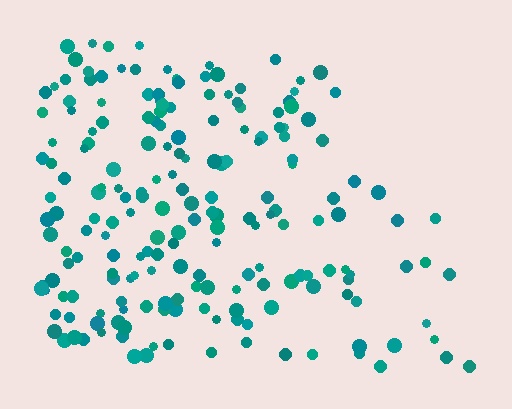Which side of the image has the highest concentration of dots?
The left.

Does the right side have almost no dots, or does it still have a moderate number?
Still a moderate number, just noticeably fewer than the left.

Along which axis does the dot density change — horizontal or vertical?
Horizontal.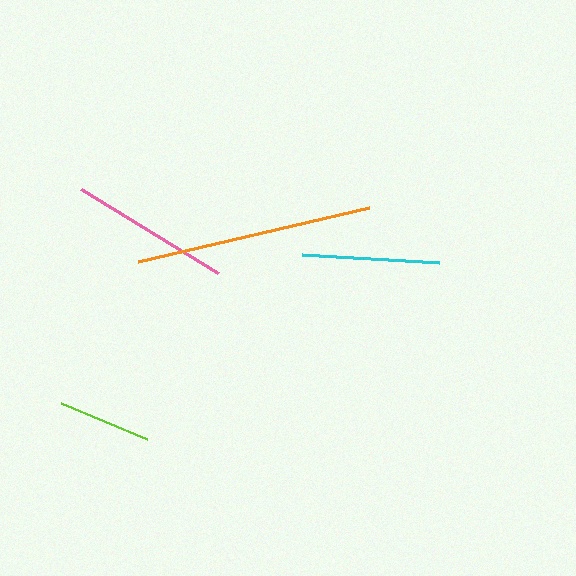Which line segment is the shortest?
The lime line is the shortest at approximately 93 pixels.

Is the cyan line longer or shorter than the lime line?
The cyan line is longer than the lime line.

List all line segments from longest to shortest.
From longest to shortest: orange, pink, cyan, lime.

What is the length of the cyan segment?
The cyan segment is approximately 138 pixels long.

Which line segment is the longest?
The orange line is the longest at approximately 237 pixels.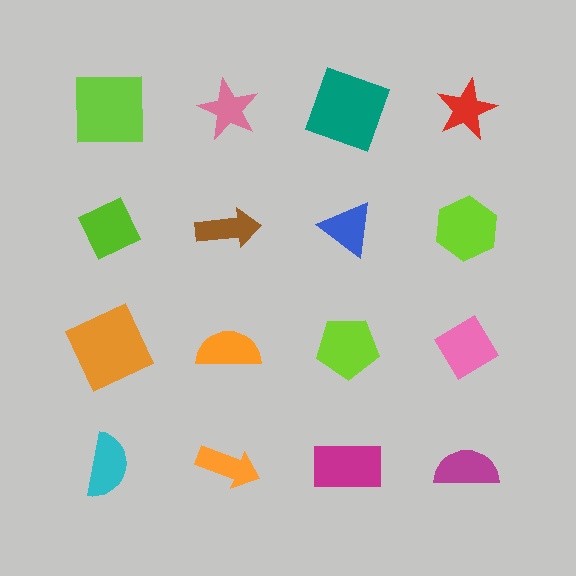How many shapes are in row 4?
4 shapes.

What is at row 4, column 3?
A magenta rectangle.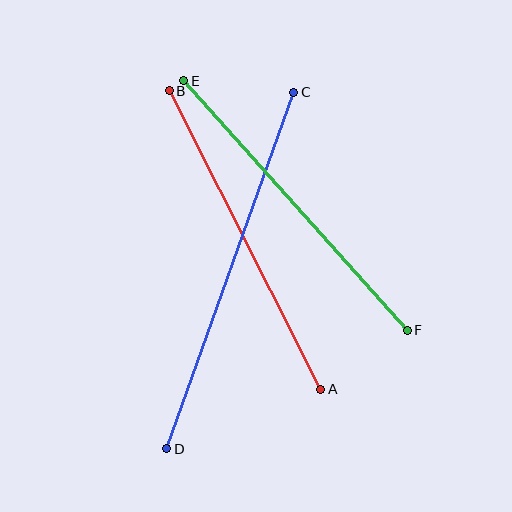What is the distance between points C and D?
The distance is approximately 378 pixels.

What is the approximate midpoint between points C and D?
The midpoint is at approximately (230, 271) pixels.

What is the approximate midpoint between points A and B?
The midpoint is at approximately (245, 240) pixels.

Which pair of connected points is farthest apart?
Points C and D are farthest apart.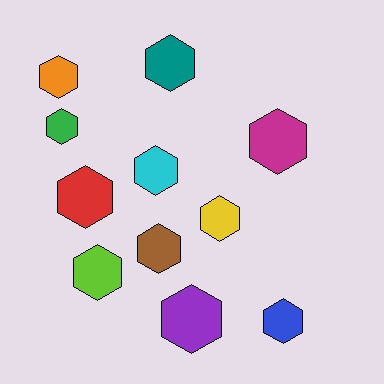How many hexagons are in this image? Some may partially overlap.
There are 11 hexagons.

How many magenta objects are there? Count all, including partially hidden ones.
There is 1 magenta object.